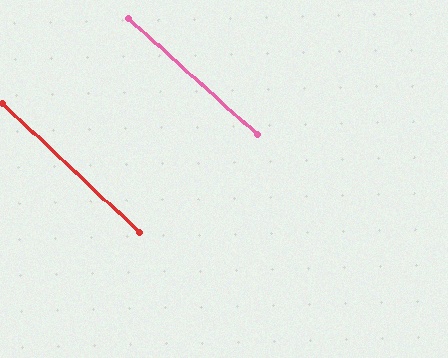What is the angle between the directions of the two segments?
Approximately 1 degree.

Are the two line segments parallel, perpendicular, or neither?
Parallel — their directions differ by only 1.1°.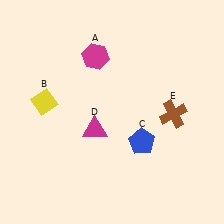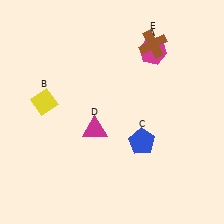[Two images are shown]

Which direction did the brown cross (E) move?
The brown cross (E) moved up.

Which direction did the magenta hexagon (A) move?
The magenta hexagon (A) moved right.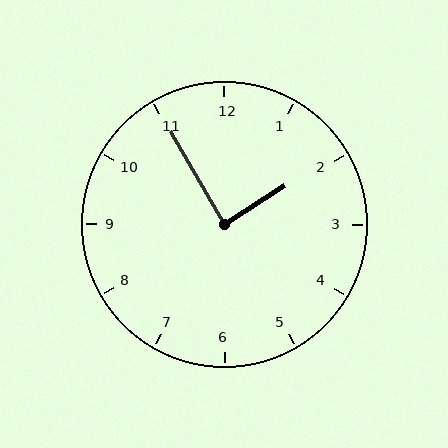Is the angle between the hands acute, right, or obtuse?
It is right.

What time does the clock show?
1:55.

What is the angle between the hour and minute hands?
Approximately 88 degrees.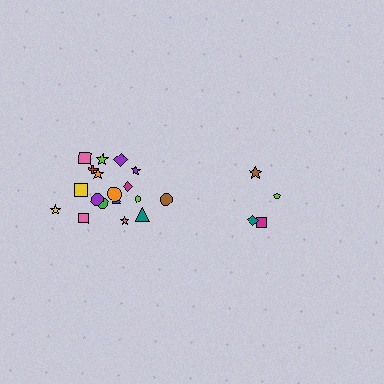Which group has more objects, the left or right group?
The left group.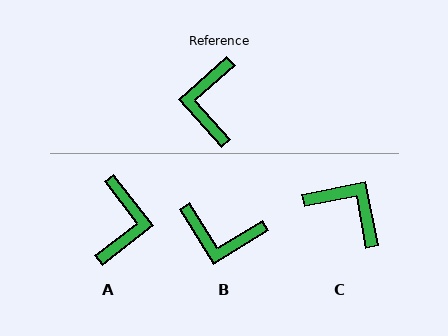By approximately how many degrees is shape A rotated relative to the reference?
Approximately 176 degrees counter-clockwise.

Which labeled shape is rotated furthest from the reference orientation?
A, about 176 degrees away.